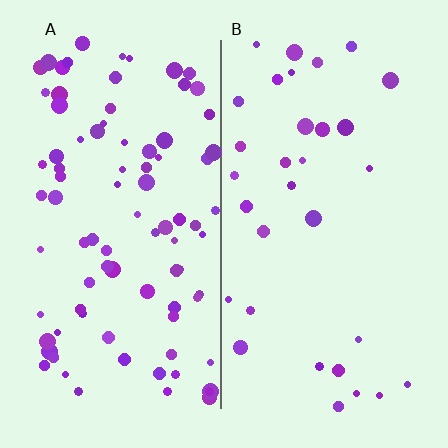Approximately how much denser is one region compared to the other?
Approximately 2.7× — region A over region B.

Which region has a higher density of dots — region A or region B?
A (the left).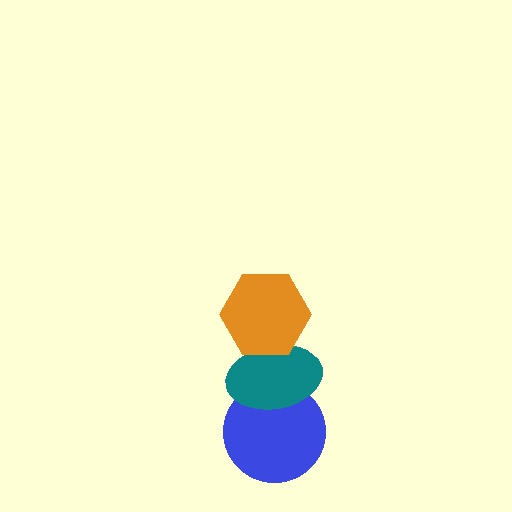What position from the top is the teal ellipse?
The teal ellipse is 2nd from the top.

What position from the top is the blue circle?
The blue circle is 3rd from the top.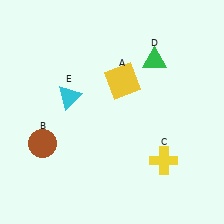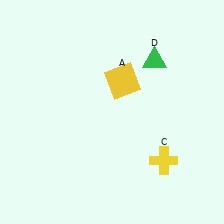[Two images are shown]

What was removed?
The brown circle (B), the cyan triangle (E) were removed in Image 2.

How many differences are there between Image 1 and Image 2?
There are 2 differences between the two images.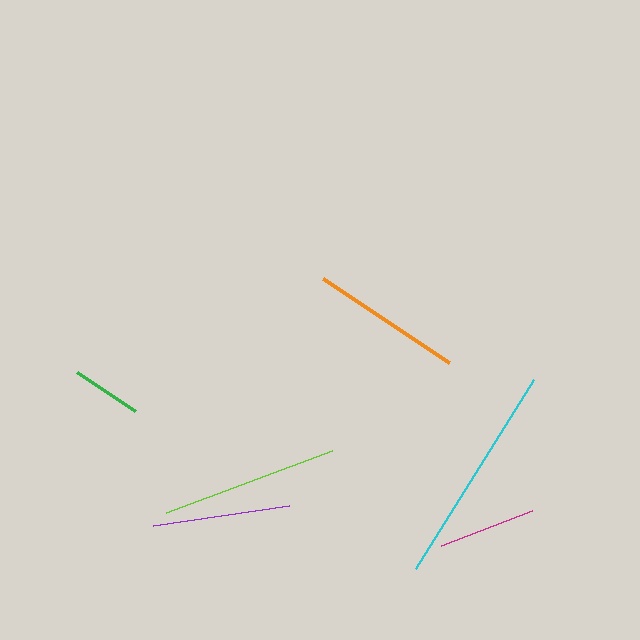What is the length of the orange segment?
The orange segment is approximately 151 pixels long.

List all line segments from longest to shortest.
From longest to shortest: cyan, lime, orange, purple, magenta, green.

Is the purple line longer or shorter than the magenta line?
The purple line is longer than the magenta line.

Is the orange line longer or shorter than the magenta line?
The orange line is longer than the magenta line.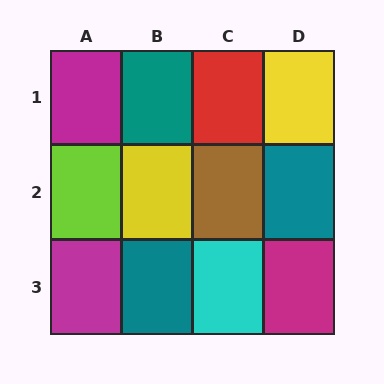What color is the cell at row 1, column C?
Red.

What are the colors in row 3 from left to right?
Magenta, teal, cyan, magenta.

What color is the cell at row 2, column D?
Teal.